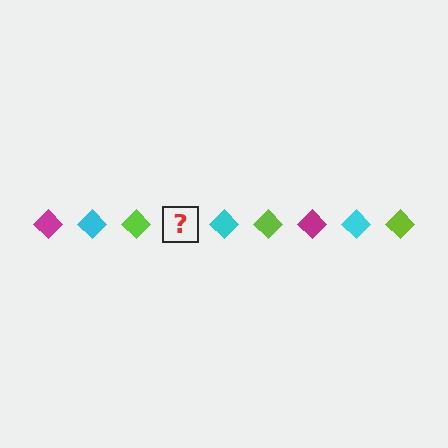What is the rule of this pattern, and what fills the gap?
The rule is that the pattern cycles through magenta, cyan, lime diamonds. The gap should be filled with a magenta diamond.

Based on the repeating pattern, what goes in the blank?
The blank should be a magenta diamond.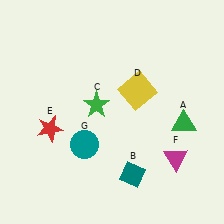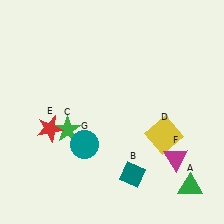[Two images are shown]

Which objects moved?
The objects that moved are: the green triangle (A), the green star (C), the yellow square (D).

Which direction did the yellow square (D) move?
The yellow square (D) moved down.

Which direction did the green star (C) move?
The green star (C) moved left.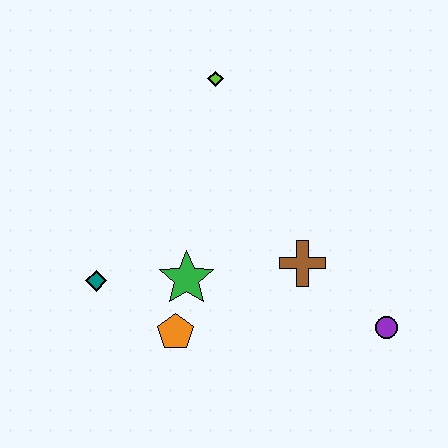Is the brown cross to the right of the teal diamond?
Yes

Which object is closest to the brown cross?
The purple circle is closest to the brown cross.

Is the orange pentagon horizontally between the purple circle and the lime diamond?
No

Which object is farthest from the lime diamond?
The purple circle is farthest from the lime diamond.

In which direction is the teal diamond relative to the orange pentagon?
The teal diamond is to the left of the orange pentagon.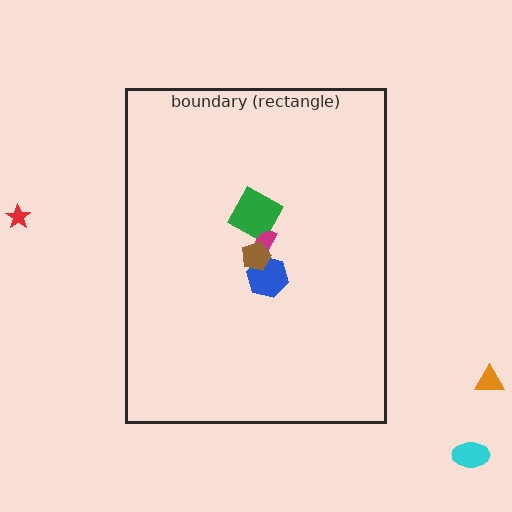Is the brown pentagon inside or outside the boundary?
Inside.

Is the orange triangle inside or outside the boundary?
Outside.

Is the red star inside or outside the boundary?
Outside.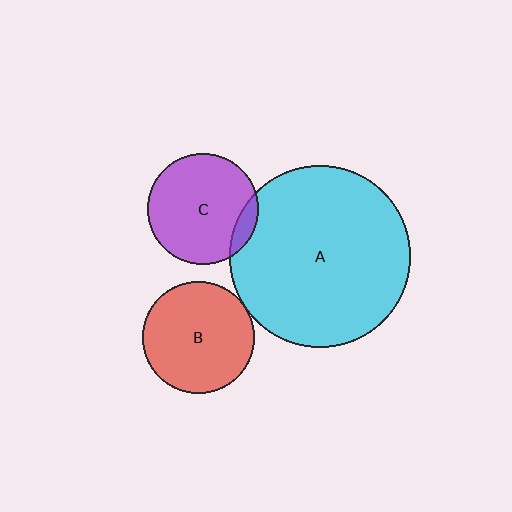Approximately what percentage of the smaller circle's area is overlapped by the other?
Approximately 10%.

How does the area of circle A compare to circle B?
Approximately 2.6 times.